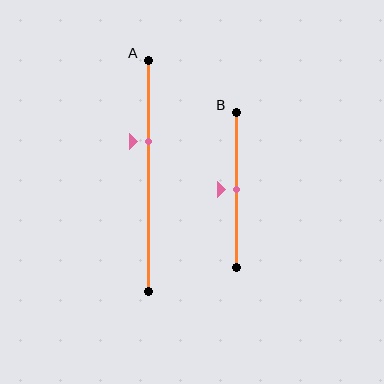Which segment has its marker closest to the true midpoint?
Segment B has its marker closest to the true midpoint.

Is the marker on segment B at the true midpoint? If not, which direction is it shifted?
Yes, the marker on segment B is at the true midpoint.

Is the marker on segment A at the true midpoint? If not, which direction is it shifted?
No, the marker on segment A is shifted upward by about 15% of the segment length.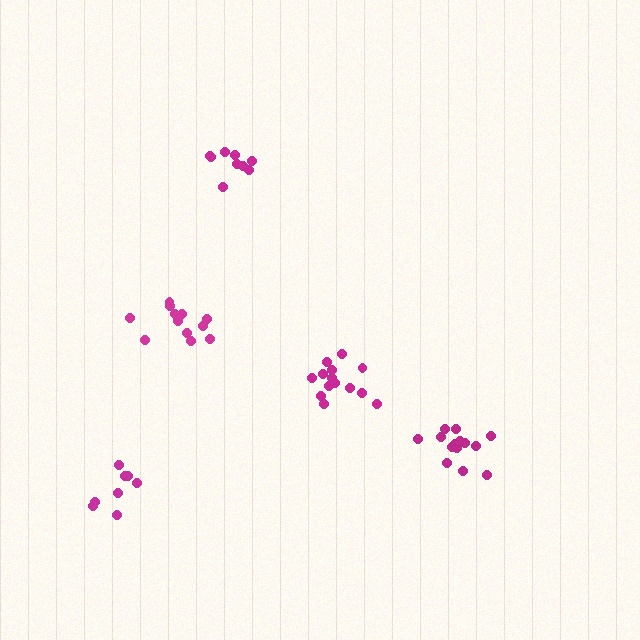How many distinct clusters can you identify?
There are 5 distinct clusters.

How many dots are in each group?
Group 1: 14 dots, Group 2: 12 dots, Group 3: 14 dots, Group 4: 9 dots, Group 5: 8 dots (57 total).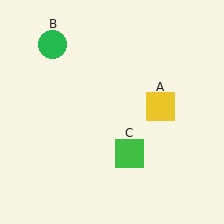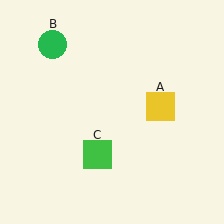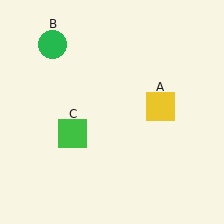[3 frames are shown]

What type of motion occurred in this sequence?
The green square (object C) rotated clockwise around the center of the scene.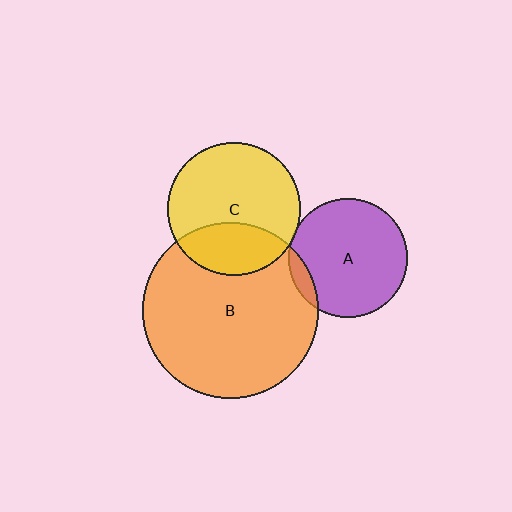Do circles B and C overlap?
Yes.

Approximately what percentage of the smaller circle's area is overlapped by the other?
Approximately 30%.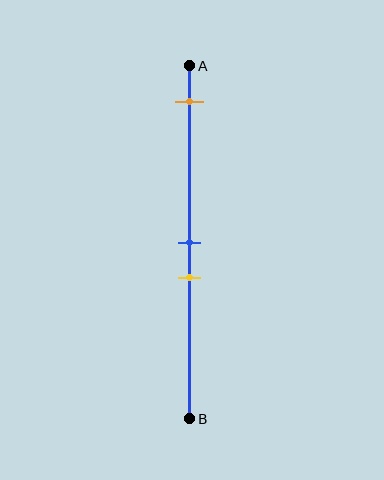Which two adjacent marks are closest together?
The blue and yellow marks are the closest adjacent pair.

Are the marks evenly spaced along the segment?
No, the marks are not evenly spaced.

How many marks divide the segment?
There are 3 marks dividing the segment.